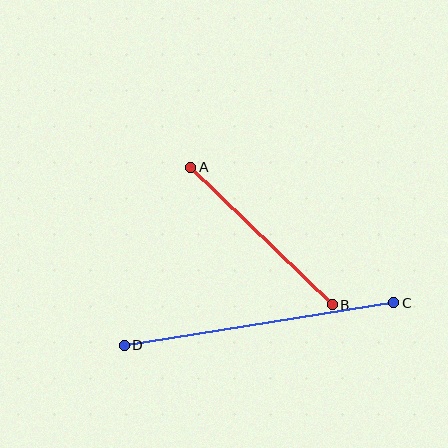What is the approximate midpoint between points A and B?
The midpoint is at approximately (261, 236) pixels.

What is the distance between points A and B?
The distance is approximately 197 pixels.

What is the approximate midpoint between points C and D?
The midpoint is at approximately (259, 324) pixels.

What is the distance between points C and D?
The distance is approximately 273 pixels.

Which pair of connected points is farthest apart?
Points C and D are farthest apart.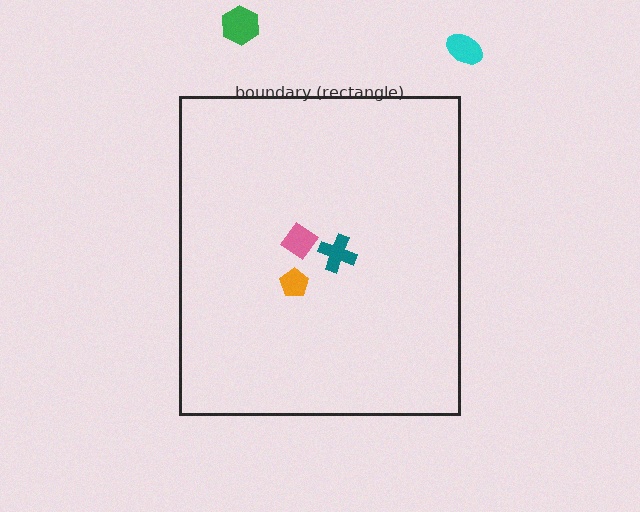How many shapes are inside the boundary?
3 inside, 2 outside.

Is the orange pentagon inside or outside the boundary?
Inside.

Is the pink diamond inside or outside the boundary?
Inside.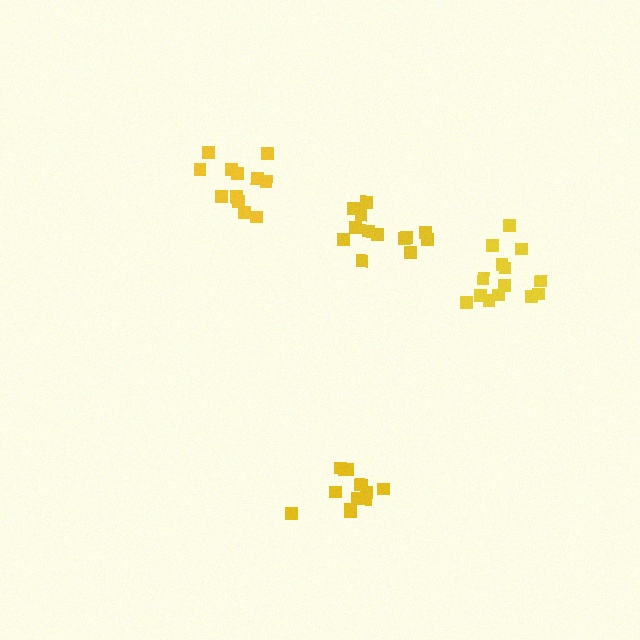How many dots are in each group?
Group 1: 13 dots, Group 2: 13 dots, Group 3: 14 dots, Group 4: 15 dots (55 total).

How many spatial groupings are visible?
There are 4 spatial groupings.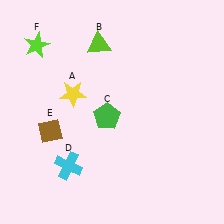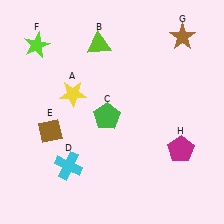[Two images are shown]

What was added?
A brown star (G), a magenta pentagon (H) were added in Image 2.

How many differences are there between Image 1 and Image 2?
There are 2 differences between the two images.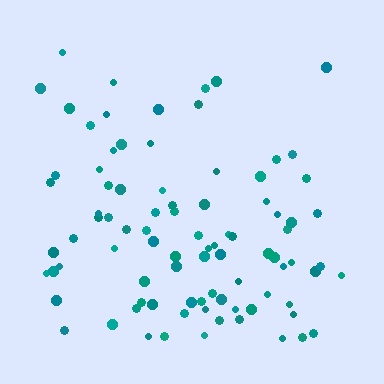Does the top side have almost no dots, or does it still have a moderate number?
Still a moderate number, just noticeably fewer than the bottom.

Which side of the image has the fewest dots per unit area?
The top.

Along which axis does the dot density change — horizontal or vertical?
Vertical.